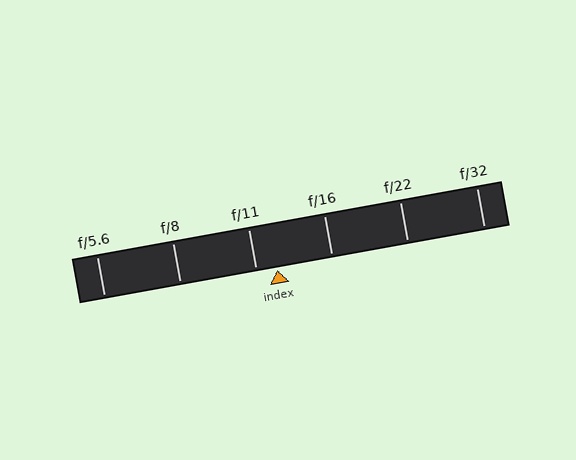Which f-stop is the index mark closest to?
The index mark is closest to f/11.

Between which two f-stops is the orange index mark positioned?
The index mark is between f/11 and f/16.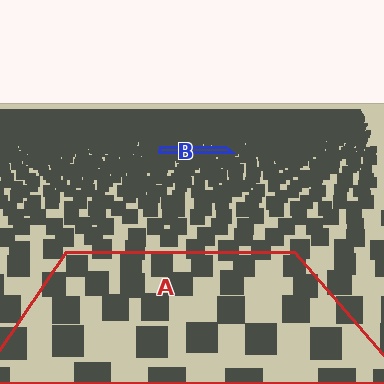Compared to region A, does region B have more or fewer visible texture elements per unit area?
Region B has more texture elements per unit area — they are packed more densely because it is farther away.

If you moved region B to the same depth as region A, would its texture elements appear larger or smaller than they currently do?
They would appear larger. At a closer depth, the same texture elements are projected at a bigger on-screen size.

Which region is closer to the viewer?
Region A is closer. The texture elements there are larger and more spread out.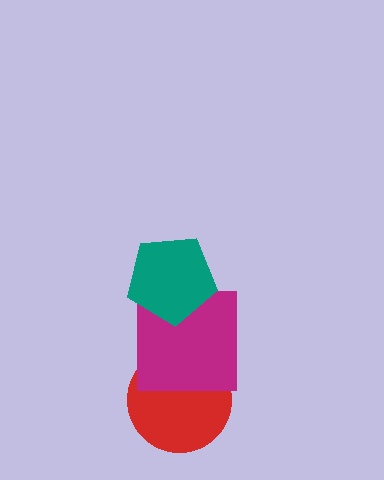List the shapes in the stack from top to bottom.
From top to bottom: the teal pentagon, the magenta square, the red circle.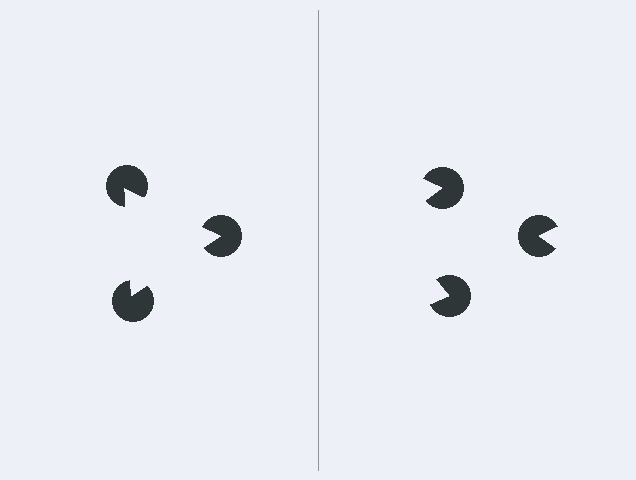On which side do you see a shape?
An illusory triangle appears on the left side. On the right side the wedge cuts are rotated, so no coherent shape forms.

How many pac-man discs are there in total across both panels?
6 — 3 on each side.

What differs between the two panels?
The pac-man discs are positioned identically on both sides; only the wedge orientations differ. On the left they align to a triangle; on the right they are misaligned.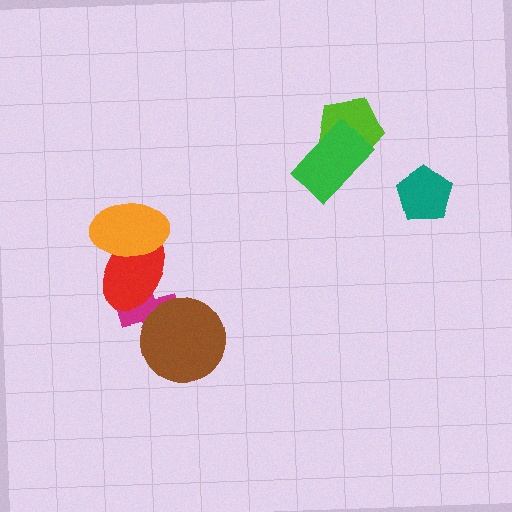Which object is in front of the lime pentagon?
The green rectangle is in front of the lime pentagon.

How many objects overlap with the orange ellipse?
1 object overlaps with the orange ellipse.